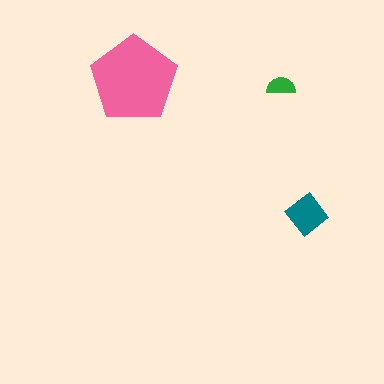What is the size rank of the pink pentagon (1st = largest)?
1st.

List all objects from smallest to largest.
The green semicircle, the teal diamond, the pink pentagon.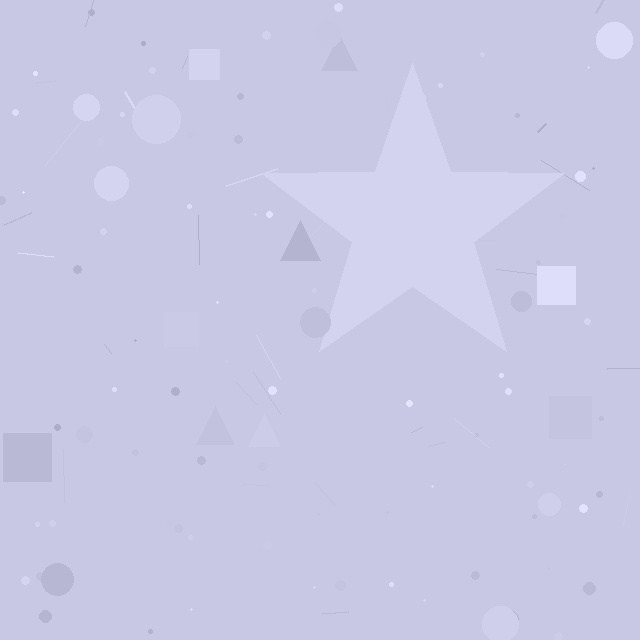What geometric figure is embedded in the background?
A star is embedded in the background.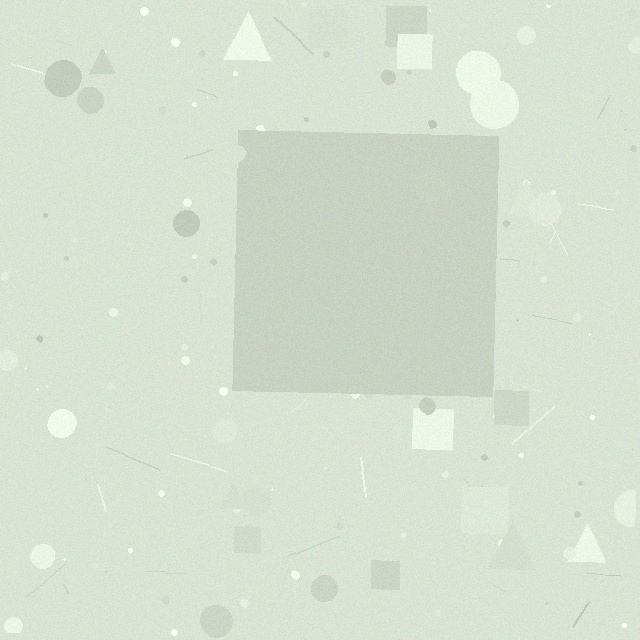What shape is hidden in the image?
A square is hidden in the image.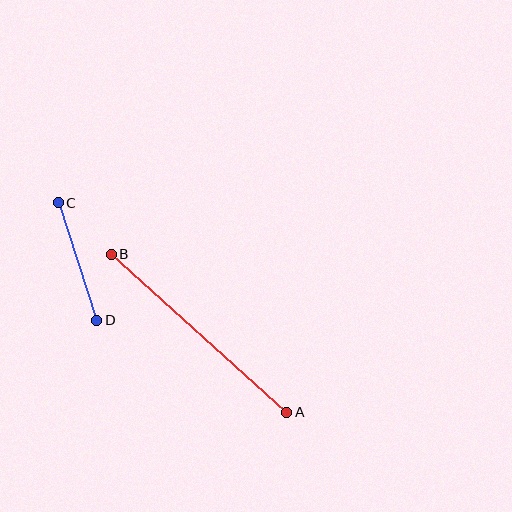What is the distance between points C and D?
The distance is approximately 124 pixels.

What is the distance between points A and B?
The distance is approximately 236 pixels.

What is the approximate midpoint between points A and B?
The midpoint is at approximately (199, 333) pixels.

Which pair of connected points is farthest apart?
Points A and B are farthest apart.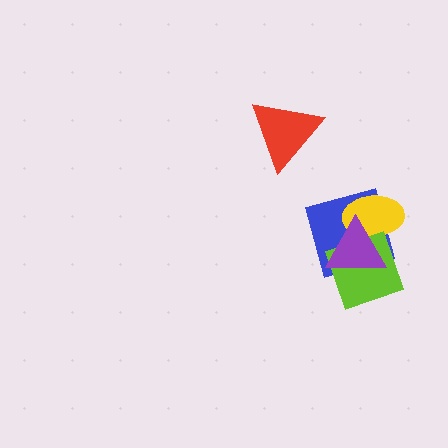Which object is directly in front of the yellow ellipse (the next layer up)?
The lime diamond is directly in front of the yellow ellipse.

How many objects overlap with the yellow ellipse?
3 objects overlap with the yellow ellipse.